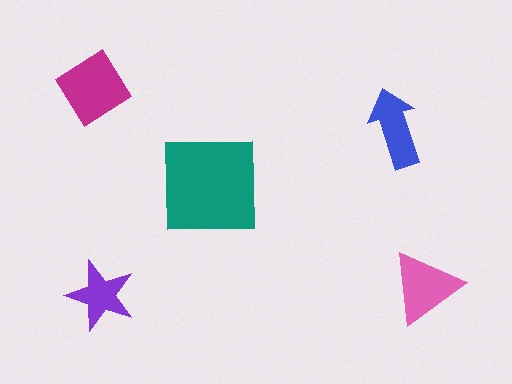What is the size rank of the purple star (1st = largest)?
5th.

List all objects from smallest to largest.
The purple star, the blue arrow, the pink triangle, the magenta diamond, the teal square.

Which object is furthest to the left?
The magenta diamond is leftmost.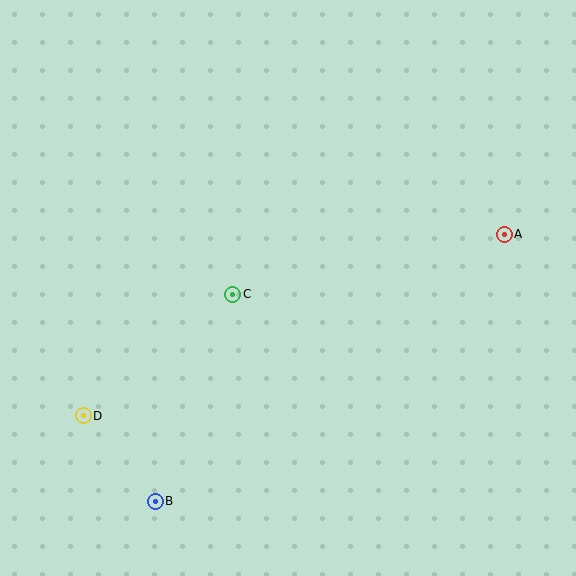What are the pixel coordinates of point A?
Point A is at (504, 234).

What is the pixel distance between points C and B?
The distance between C and B is 221 pixels.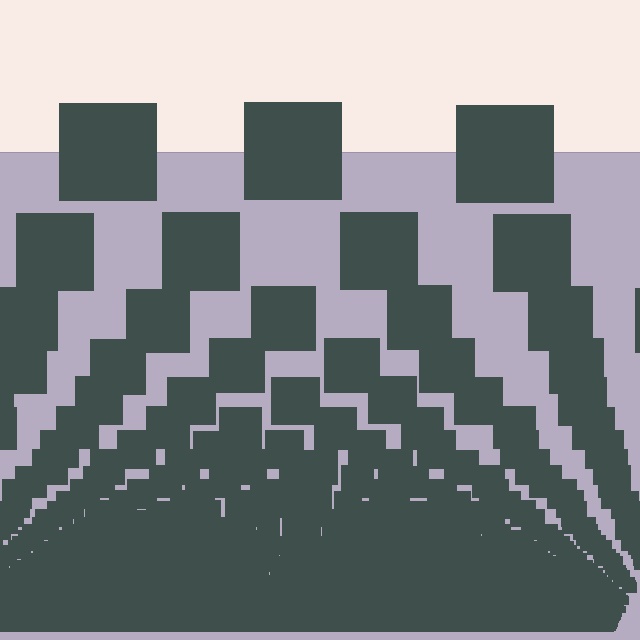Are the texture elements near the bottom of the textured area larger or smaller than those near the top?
Smaller. The gradient is inverted — elements near the bottom are smaller and denser.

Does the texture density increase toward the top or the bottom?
Density increases toward the bottom.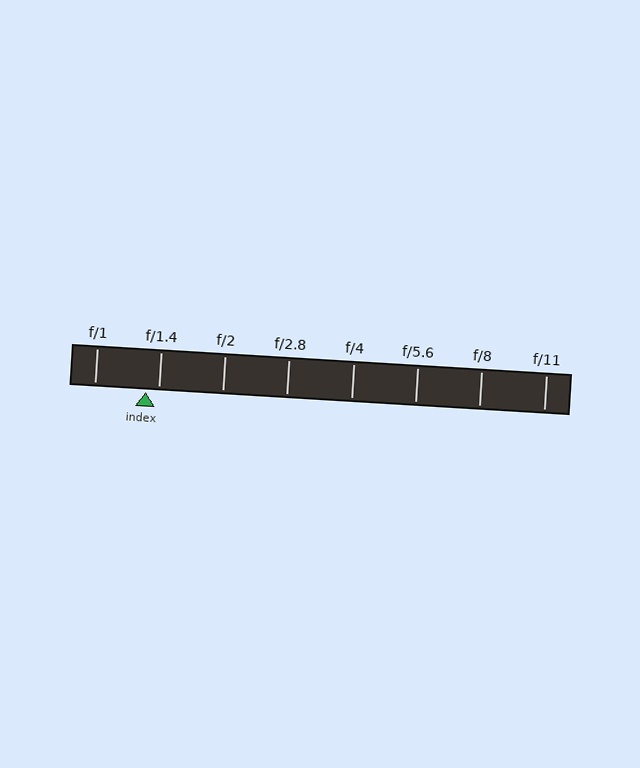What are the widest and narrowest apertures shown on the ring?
The widest aperture shown is f/1 and the narrowest is f/11.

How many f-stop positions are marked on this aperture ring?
There are 8 f-stop positions marked.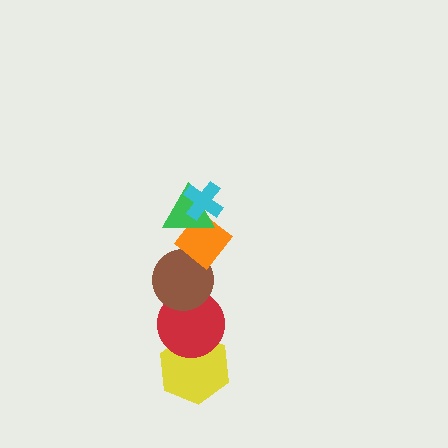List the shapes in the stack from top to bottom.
From top to bottom: the cyan cross, the green triangle, the orange diamond, the brown circle, the red circle, the yellow hexagon.